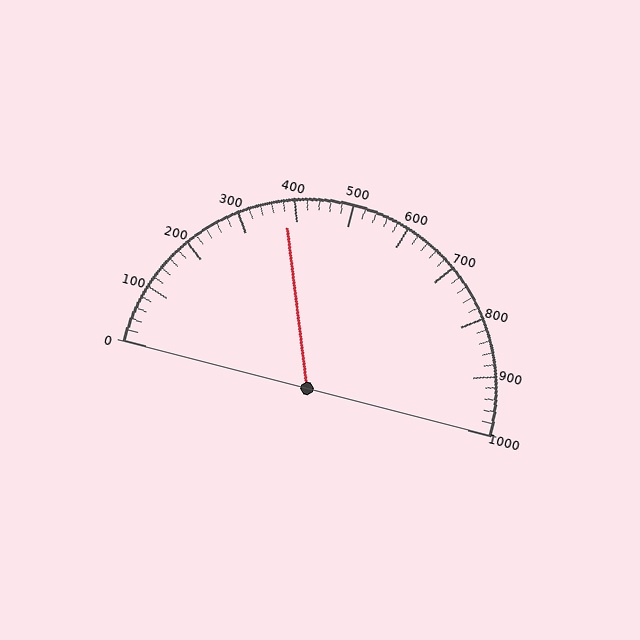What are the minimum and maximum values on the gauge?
The gauge ranges from 0 to 1000.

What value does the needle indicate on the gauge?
The needle indicates approximately 380.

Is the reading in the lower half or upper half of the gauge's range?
The reading is in the lower half of the range (0 to 1000).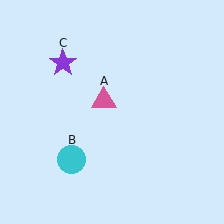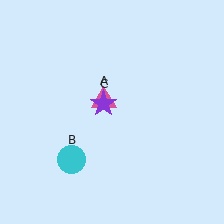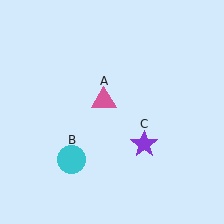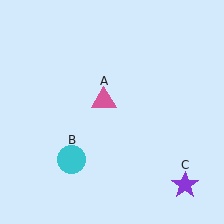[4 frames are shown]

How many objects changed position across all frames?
1 object changed position: purple star (object C).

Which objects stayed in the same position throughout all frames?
Pink triangle (object A) and cyan circle (object B) remained stationary.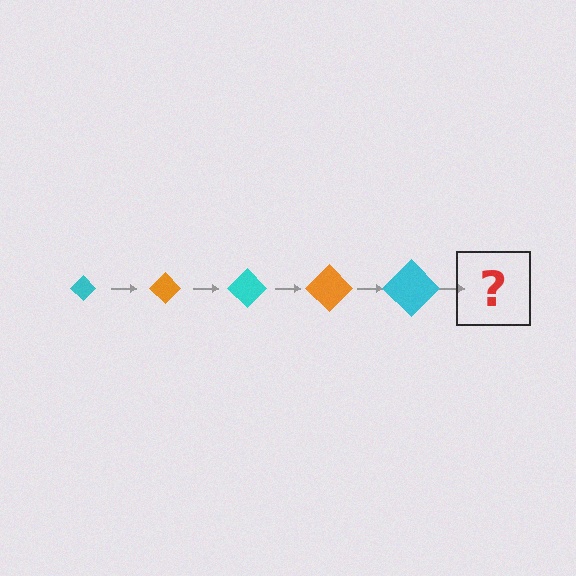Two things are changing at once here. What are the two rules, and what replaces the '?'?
The two rules are that the diamond grows larger each step and the color cycles through cyan and orange. The '?' should be an orange diamond, larger than the previous one.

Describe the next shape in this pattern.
It should be an orange diamond, larger than the previous one.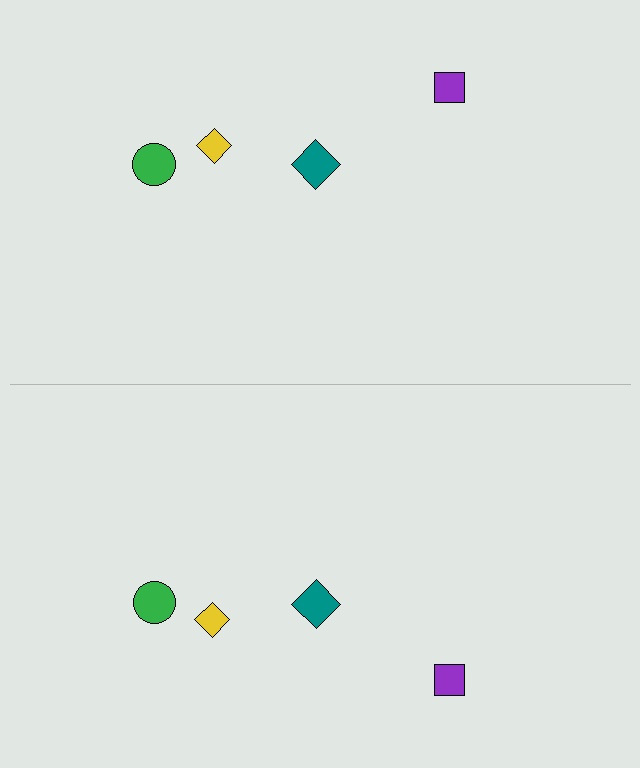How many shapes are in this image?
There are 8 shapes in this image.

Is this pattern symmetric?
Yes, this pattern has bilateral (reflection) symmetry.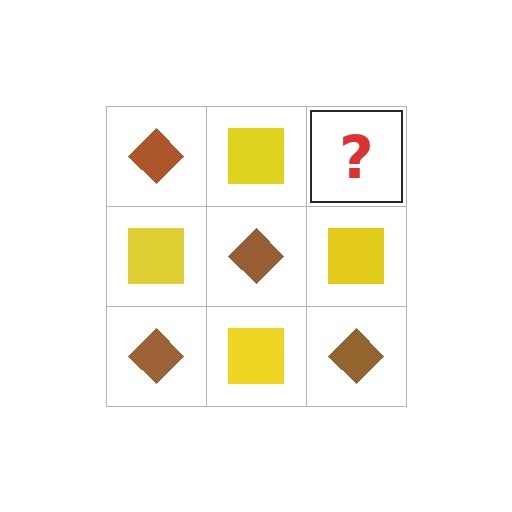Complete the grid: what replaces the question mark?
The question mark should be replaced with a brown diamond.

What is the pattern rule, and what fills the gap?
The rule is that it alternates brown diamond and yellow square in a checkerboard pattern. The gap should be filled with a brown diamond.